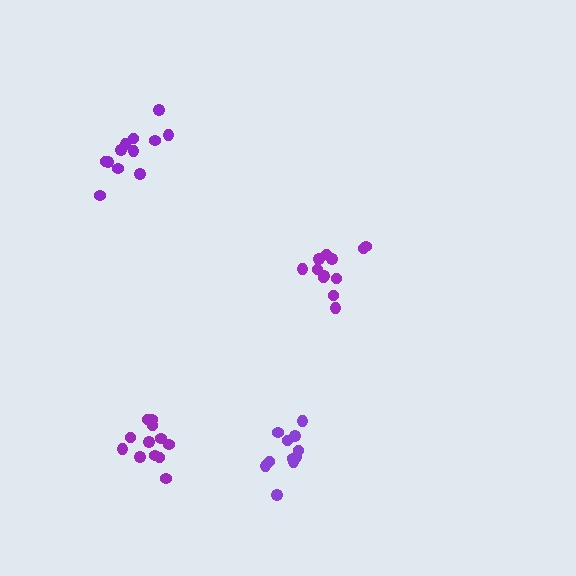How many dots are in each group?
Group 1: 12 dots, Group 2: 12 dots, Group 3: 11 dots, Group 4: 12 dots (47 total).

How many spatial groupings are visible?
There are 4 spatial groupings.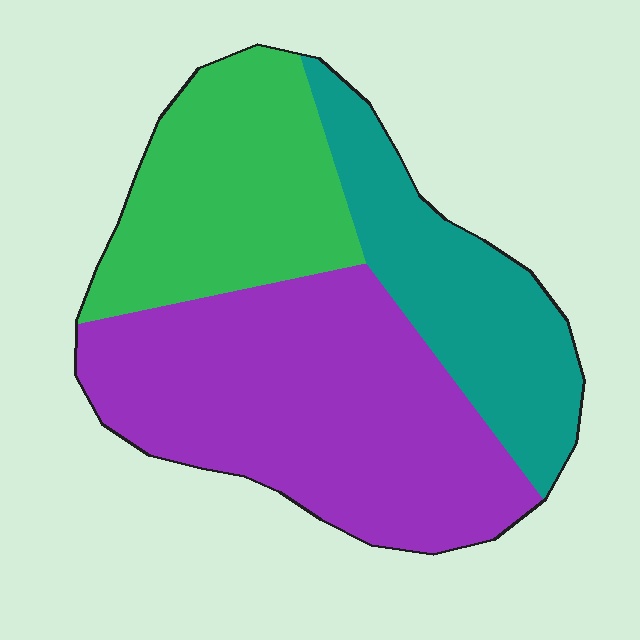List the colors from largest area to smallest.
From largest to smallest: purple, green, teal.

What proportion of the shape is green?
Green takes up about one quarter (1/4) of the shape.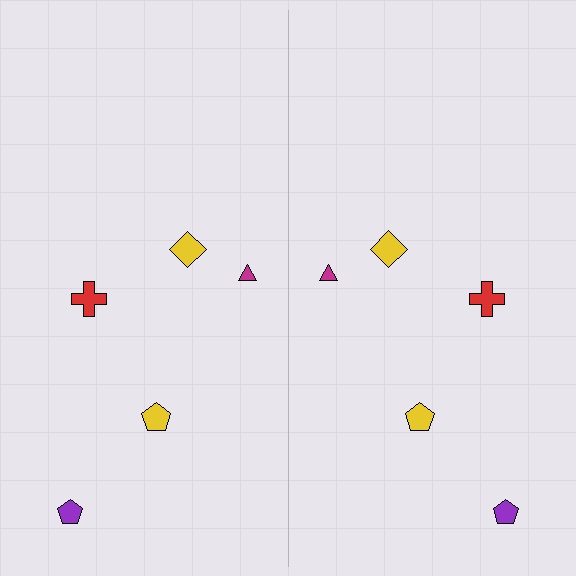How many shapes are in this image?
There are 10 shapes in this image.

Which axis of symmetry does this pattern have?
The pattern has a vertical axis of symmetry running through the center of the image.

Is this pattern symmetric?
Yes, this pattern has bilateral (reflection) symmetry.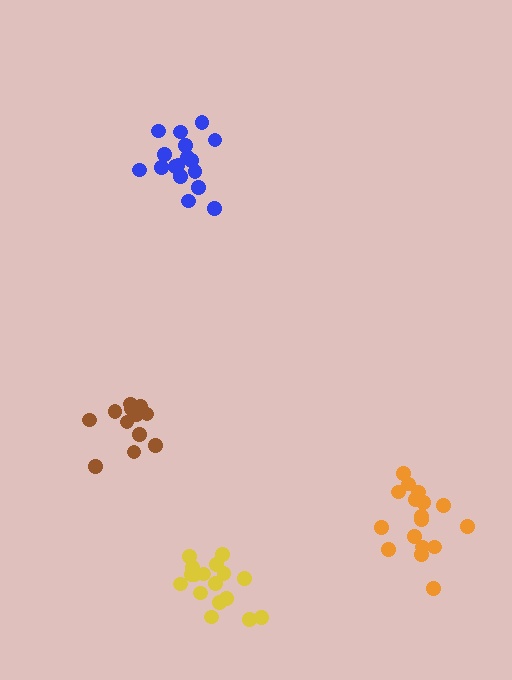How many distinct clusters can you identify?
There are 4 distinct clusters.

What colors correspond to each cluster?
The clusters are colored: blue, orange, brown, yellow.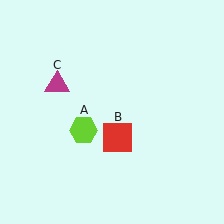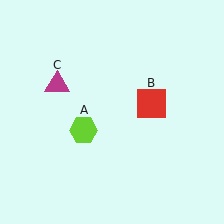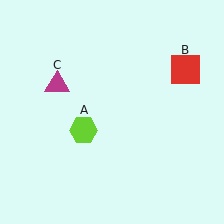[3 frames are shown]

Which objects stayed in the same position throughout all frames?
Lime hexagon (object A) and magenta triangle (object C) remained stationary.